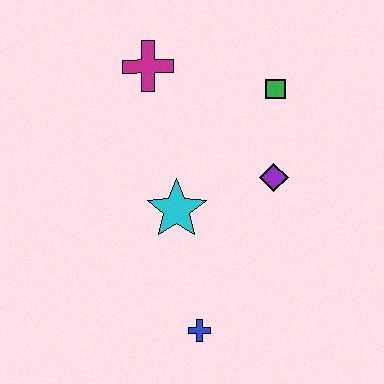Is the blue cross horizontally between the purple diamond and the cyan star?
Yes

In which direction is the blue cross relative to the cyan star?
The blue cross is below the cyan star.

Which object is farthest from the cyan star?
The green square is farthest from the cyan star.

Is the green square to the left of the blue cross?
No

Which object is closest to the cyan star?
The purple diamond is closest to the cyan star.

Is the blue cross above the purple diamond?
No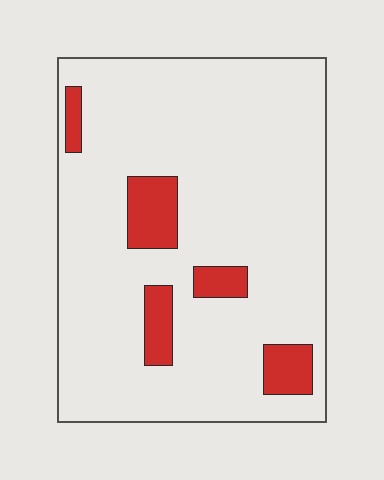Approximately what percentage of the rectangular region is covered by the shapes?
Approximately 10%.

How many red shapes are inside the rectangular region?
5.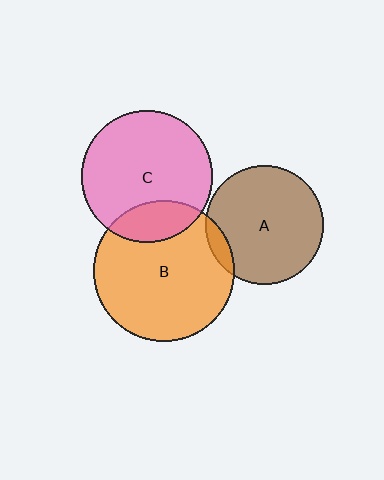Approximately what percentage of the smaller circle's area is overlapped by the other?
Approximately 10%.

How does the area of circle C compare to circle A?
Approximately 1.2 times.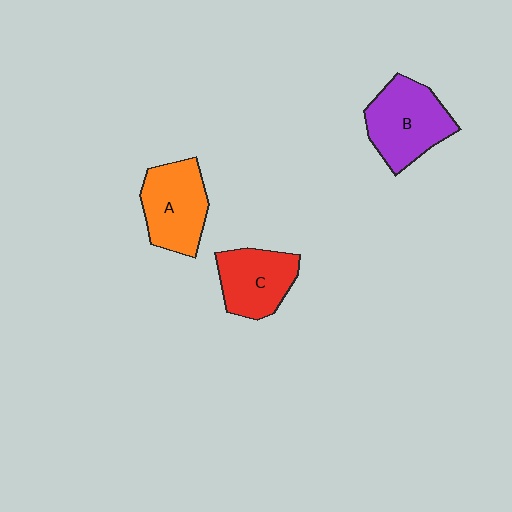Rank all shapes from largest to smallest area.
From largest to smallest: B (purple), A (orange), C (red).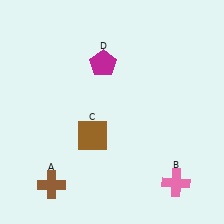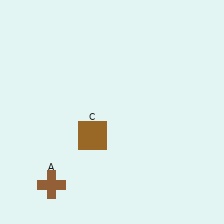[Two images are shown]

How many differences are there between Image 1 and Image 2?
There are 2 differences between the two images.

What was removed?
The pink cross (B), the magenta pentagon (D) were removed in Image 2.